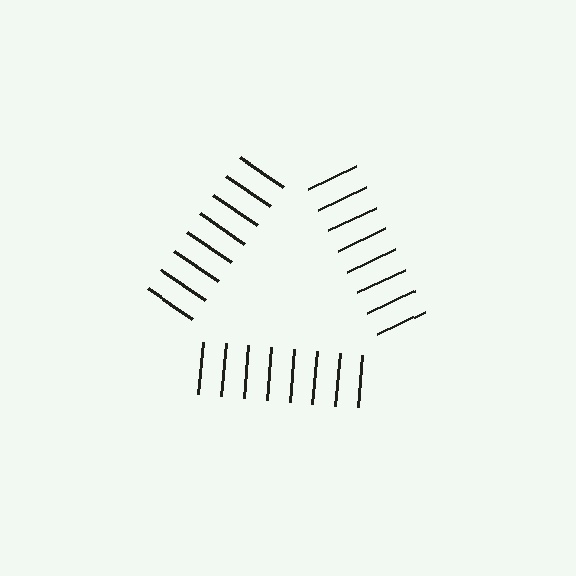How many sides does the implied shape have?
3 sides — the line-ends trace a triangle.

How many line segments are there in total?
24 — 8 along each of the 3 edges.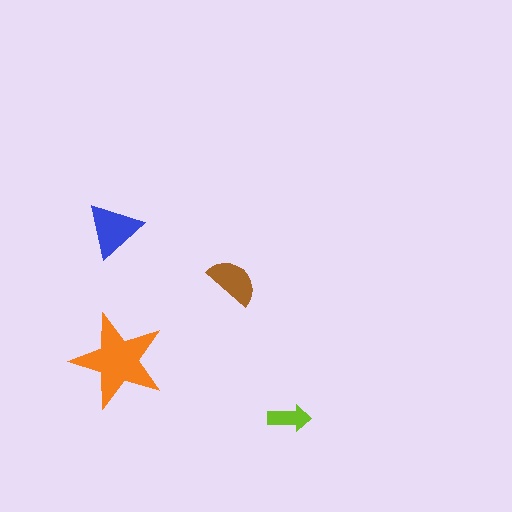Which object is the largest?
The orange star.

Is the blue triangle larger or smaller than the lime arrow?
Larger.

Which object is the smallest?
The lime arrow.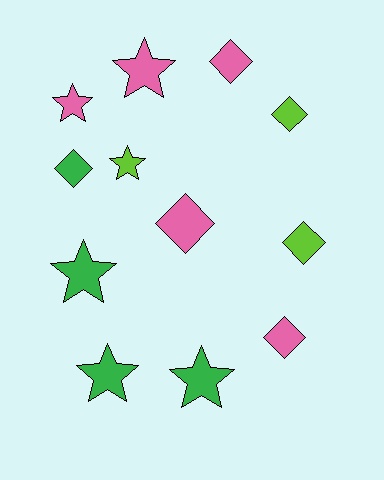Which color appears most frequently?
Pink, with 5 objects.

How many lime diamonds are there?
There are 2 lime diamonds.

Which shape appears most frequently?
Diamond, with 6 objects.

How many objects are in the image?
There are 12 objects.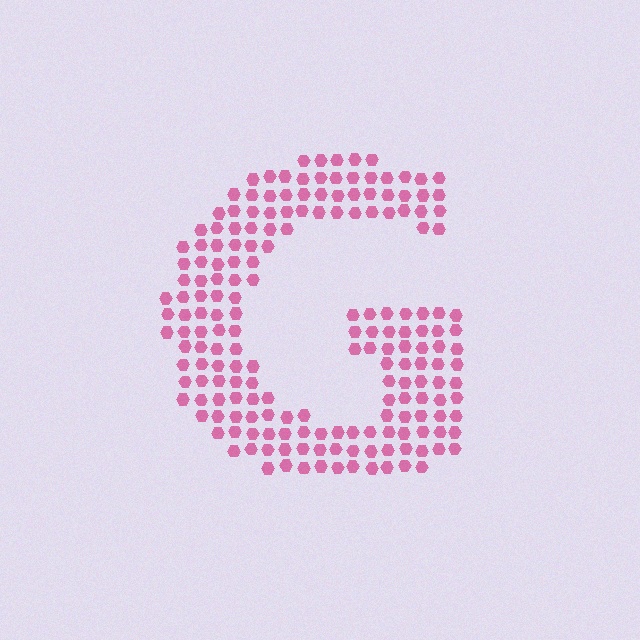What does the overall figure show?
The overall figure shows the letter G.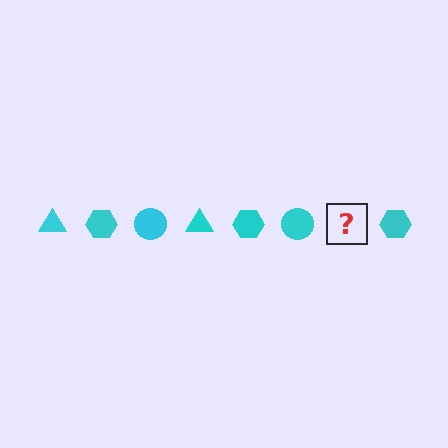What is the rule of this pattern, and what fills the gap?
The rule is that the pattern cycles through triangle, hexagon, circle shapes in cyan. The gap should be filled with a cyan triangle.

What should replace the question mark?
The question mark should be replaced with a cyan triangle.